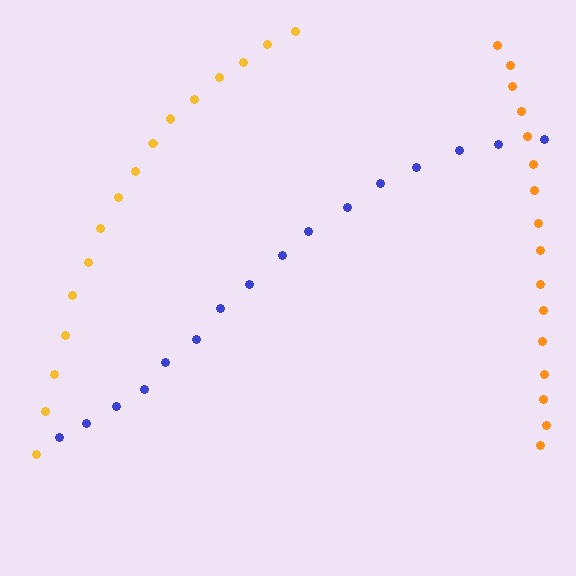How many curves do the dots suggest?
There are 3 distinct paths.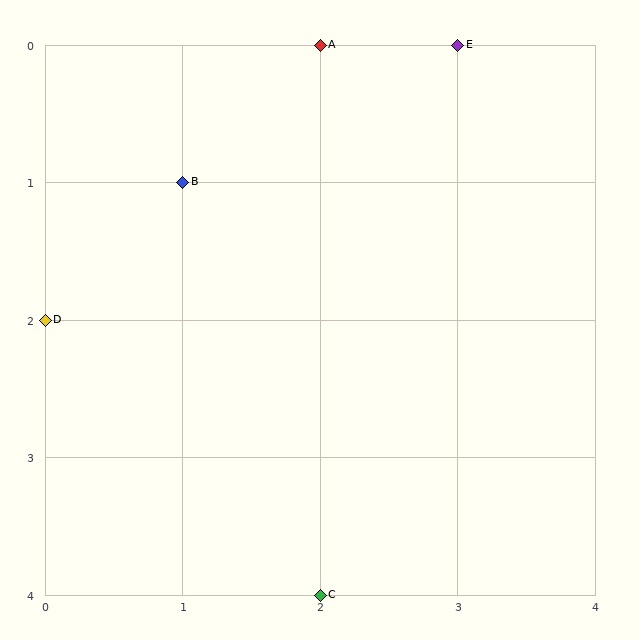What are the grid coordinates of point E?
Point E is at grid coordinates (3, 0).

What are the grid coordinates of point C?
Point C is at grid coordinates (2, 4).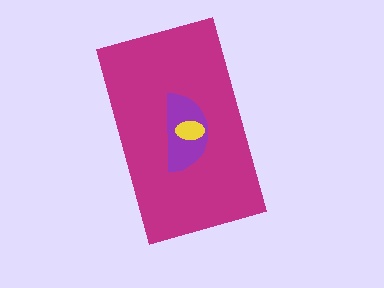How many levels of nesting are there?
3.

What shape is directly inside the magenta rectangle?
The purple semicircle.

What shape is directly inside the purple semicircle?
The yellow ellipse.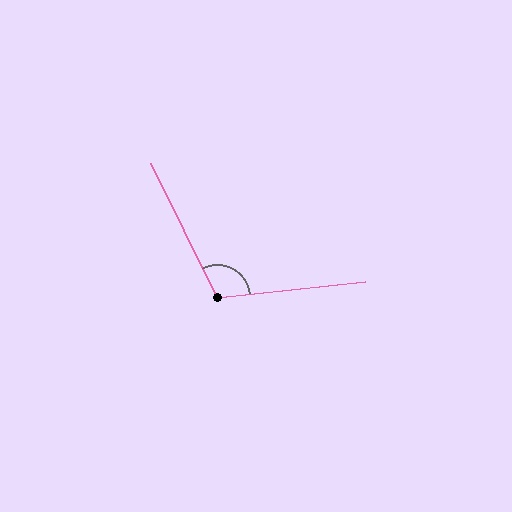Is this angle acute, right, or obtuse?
It is obtuse.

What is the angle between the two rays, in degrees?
Approximately 110 degrees.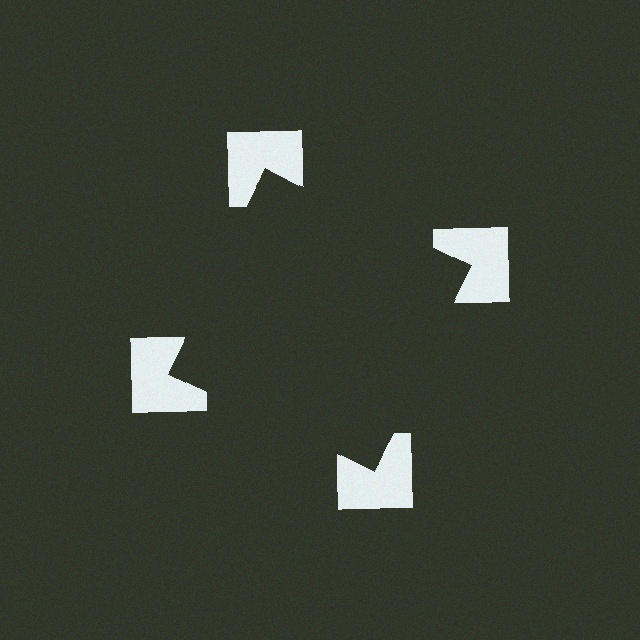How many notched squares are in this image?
There are 4 — one at each vertex of the illusory square.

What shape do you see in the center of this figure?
An illusory square — its edges are inferred from the aligned wedge cuts in the notched squares, not physically drawn.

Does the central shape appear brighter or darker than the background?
It typically appears slightly darker than the background, even though no actual brightness change is drawn.